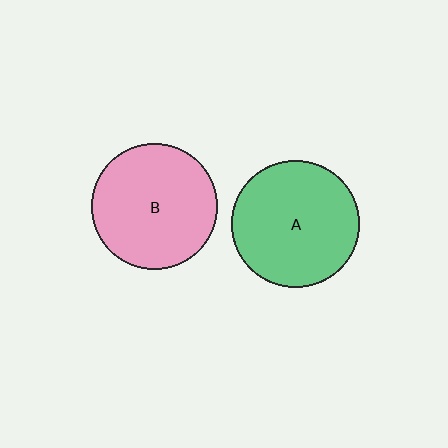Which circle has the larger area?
Circle A (green).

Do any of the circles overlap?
No, none of the circles overlap.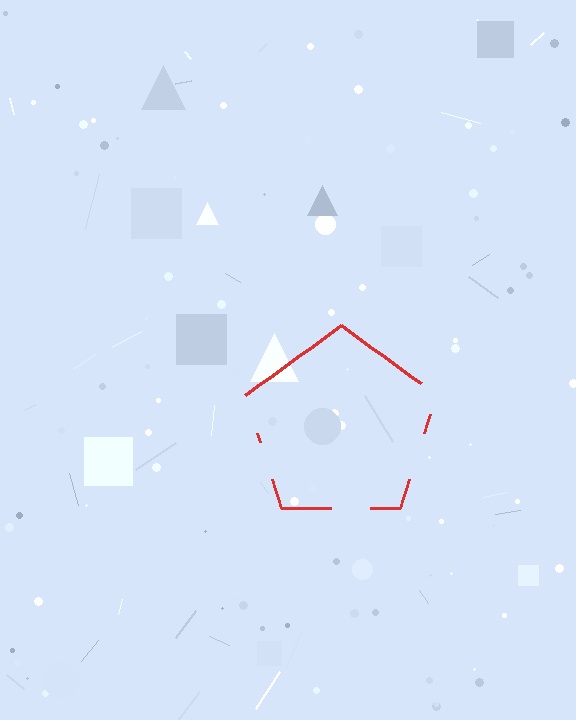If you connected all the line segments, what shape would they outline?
They would outline a pentagon.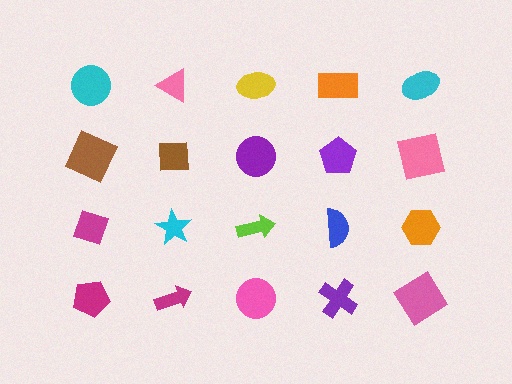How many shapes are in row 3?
5 shapes.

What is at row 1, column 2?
A pink triangle.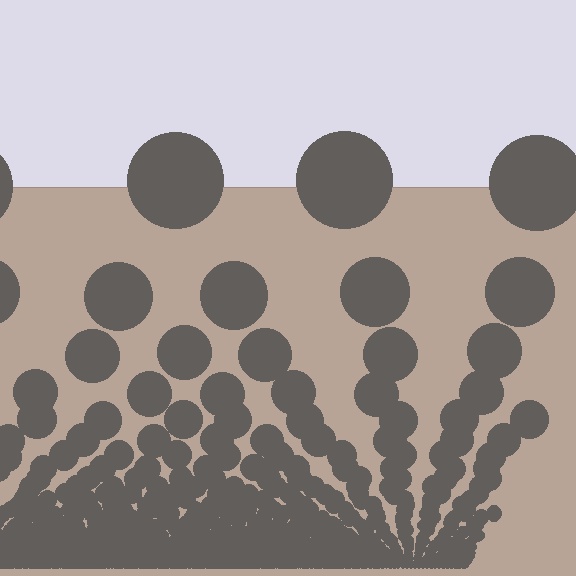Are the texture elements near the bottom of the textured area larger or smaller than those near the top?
Smaller. The gradient is inverted — elements near the bottom are smaller and denser.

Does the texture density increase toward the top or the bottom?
Density increases toward the bottom.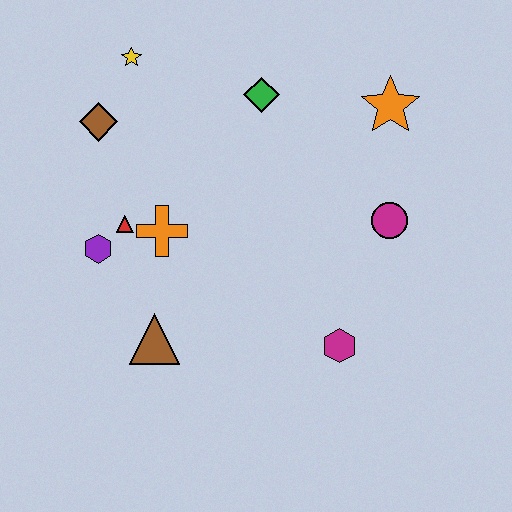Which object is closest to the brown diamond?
The yellow star is closest to the brown diamond.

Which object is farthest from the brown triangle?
The orange star is farthest from the brown triangle.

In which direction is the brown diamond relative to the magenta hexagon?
The brown diamond is to the left of the magenta hexagon.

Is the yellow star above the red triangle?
Yes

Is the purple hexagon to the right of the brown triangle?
No